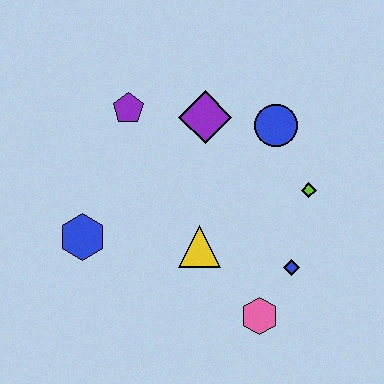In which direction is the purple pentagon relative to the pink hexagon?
The purple pentagon is above the pink hexagon.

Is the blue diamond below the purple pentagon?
Yes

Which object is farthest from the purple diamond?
The pink hexagon is farthest from the purple diamond.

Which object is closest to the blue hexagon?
The yellow triangle is closest to the blue hexagon.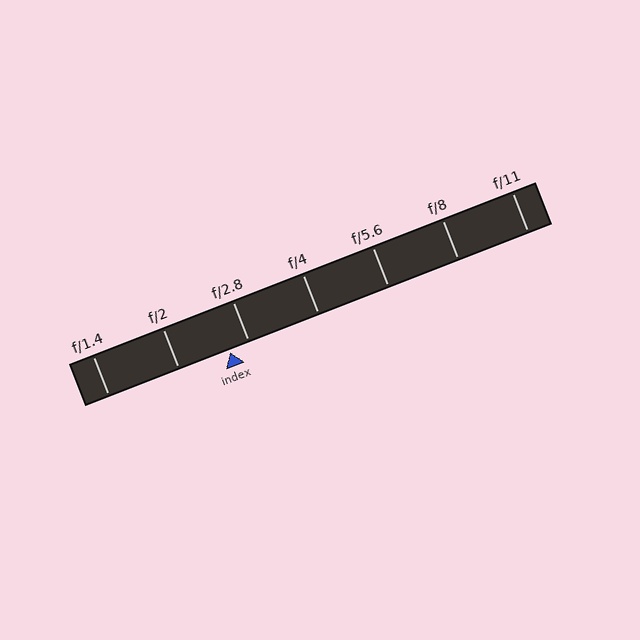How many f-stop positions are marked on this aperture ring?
There are 7 f-stop positions marked.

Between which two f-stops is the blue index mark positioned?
The index mark is between f/2 and f/2.8.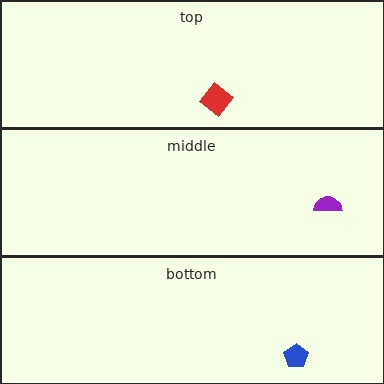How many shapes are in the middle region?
1.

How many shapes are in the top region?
1.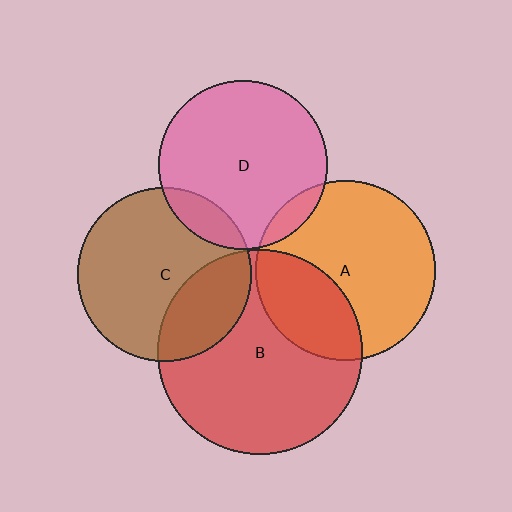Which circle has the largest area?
Circle B (red).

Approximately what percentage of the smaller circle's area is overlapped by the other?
Approximately 10%.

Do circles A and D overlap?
Yes.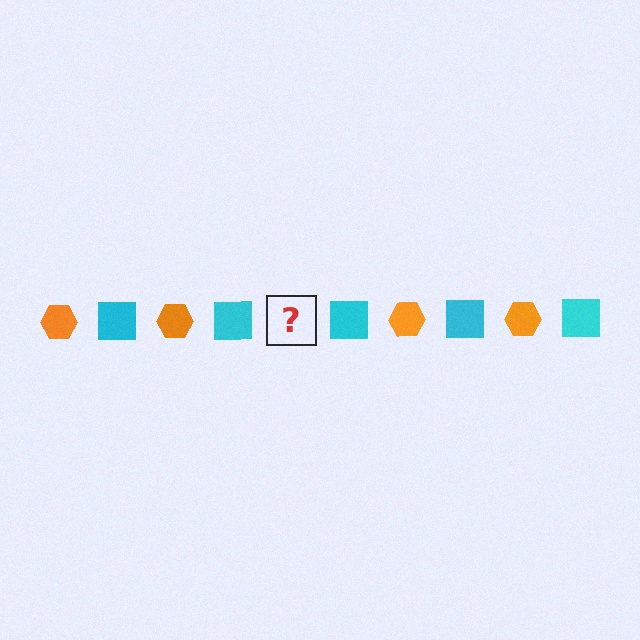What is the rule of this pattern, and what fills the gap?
The rule is that the pattern alternates between orange hexagon and cyan square. The gap should be filled with an orange hexagon.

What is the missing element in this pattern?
The missing element is an orange hexagon.